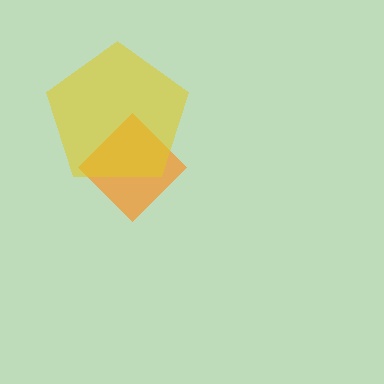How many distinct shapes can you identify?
There are 2 distinct shapes: an orange diamond, a yellow pentagon.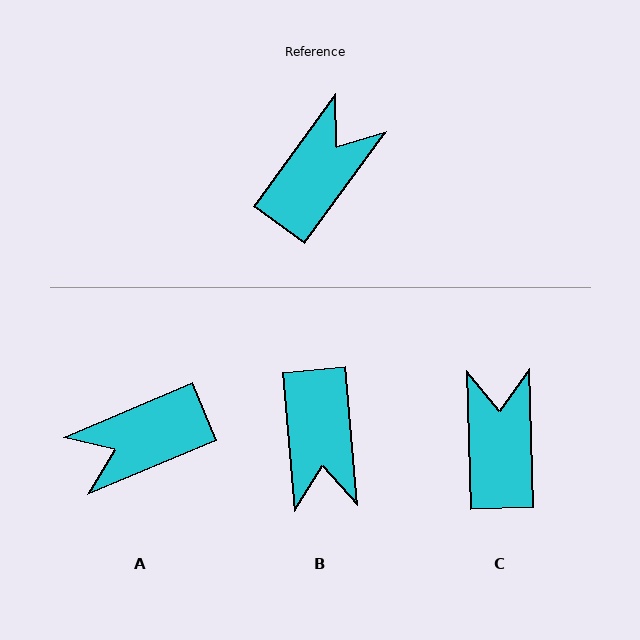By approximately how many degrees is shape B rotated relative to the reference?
Approximately 139 degrees clockwise.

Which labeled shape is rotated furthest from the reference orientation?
A, about 149 degrees away.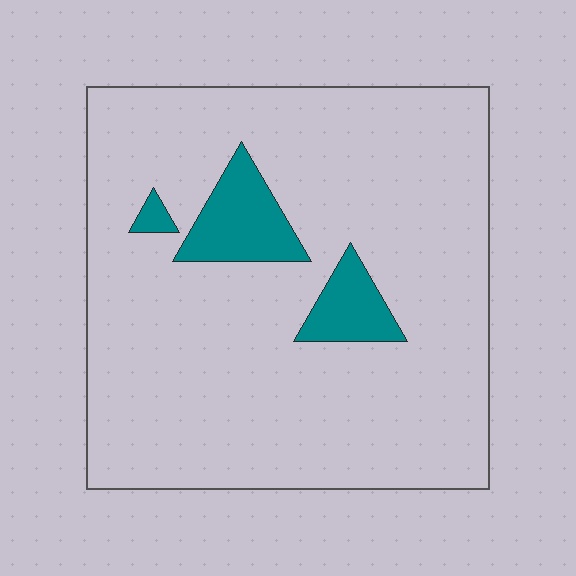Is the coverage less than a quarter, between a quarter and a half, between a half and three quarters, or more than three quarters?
Less than a quarter.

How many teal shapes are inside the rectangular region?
3.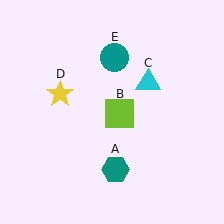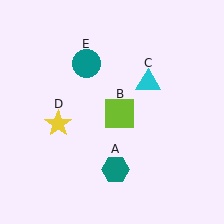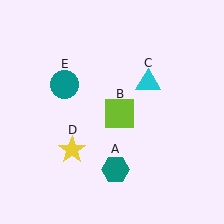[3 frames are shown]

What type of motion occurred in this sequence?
The yellow star (object D), teal circle (object E) rotated counterclockwise around the center of the scene.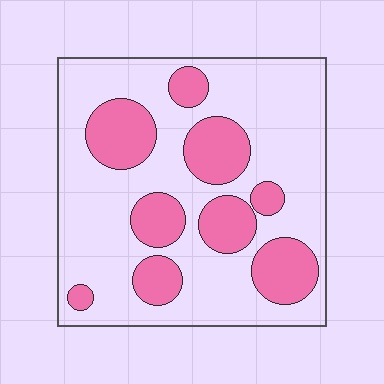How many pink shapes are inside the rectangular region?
9.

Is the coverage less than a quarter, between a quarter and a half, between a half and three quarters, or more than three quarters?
Between a quarter and a half.